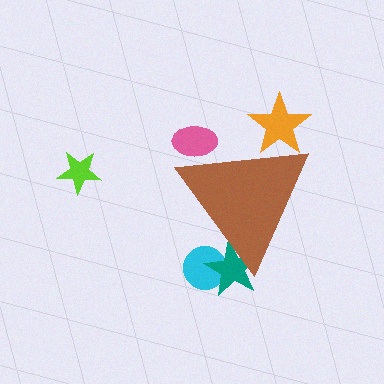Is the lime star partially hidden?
No, the lime star is fully visible.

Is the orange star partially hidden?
Yes, the orange star is partially hidden behind the brown triangle.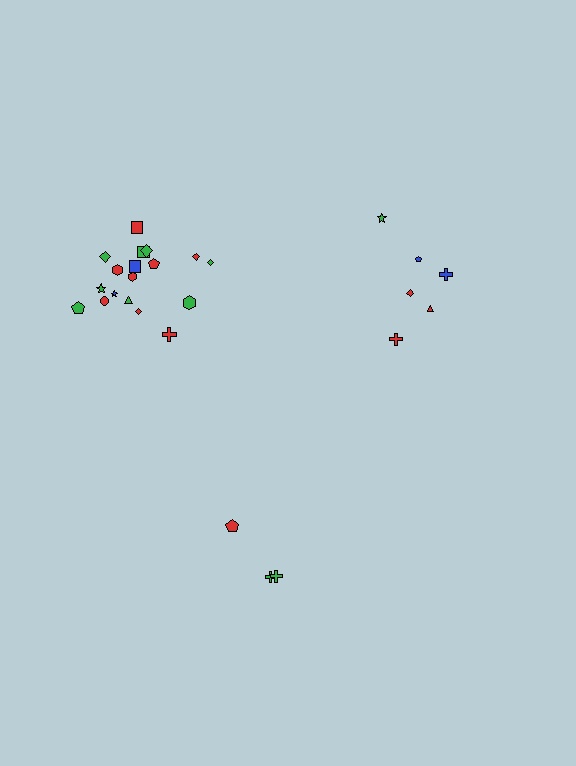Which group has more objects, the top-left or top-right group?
The top-left group.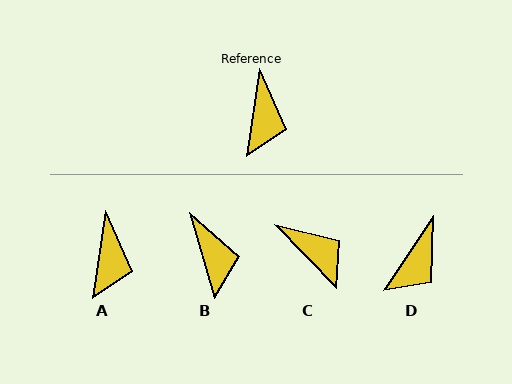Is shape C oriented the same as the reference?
No, it is off by about 52 degrees.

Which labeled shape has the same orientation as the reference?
A.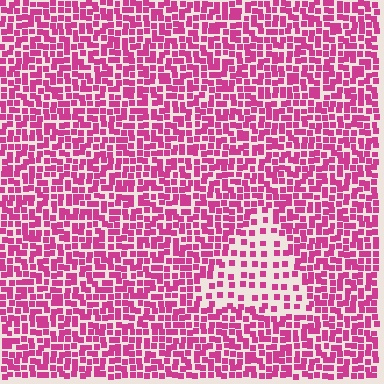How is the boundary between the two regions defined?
The boundary is defined by a change in element density (approximately 2.3x ratio). All elements are the same color, size, and shape.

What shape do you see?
I see a triangle.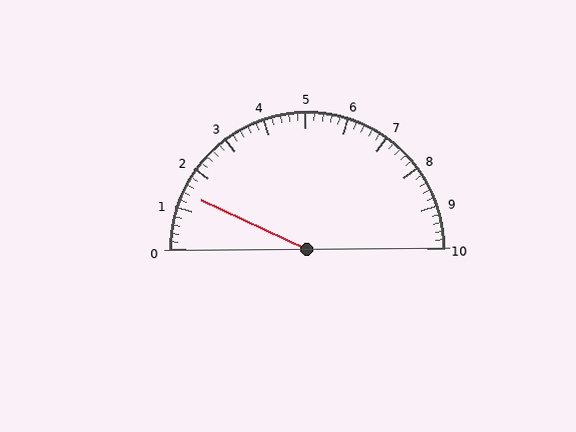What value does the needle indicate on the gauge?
The needle indicates approximately 1.4.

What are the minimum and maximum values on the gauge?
The gauge ranges from 0 to 10.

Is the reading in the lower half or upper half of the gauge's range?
The reading is in the lower half of the range (0 to 10).